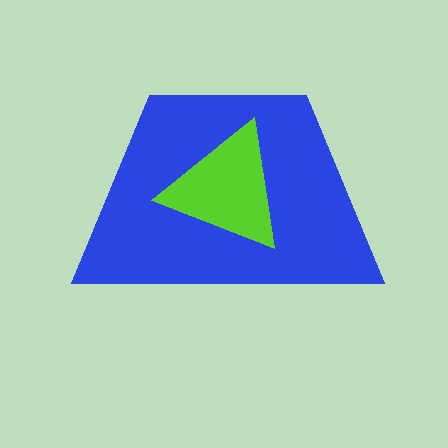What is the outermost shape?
The blue trapezoid.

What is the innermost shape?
The lime triangle.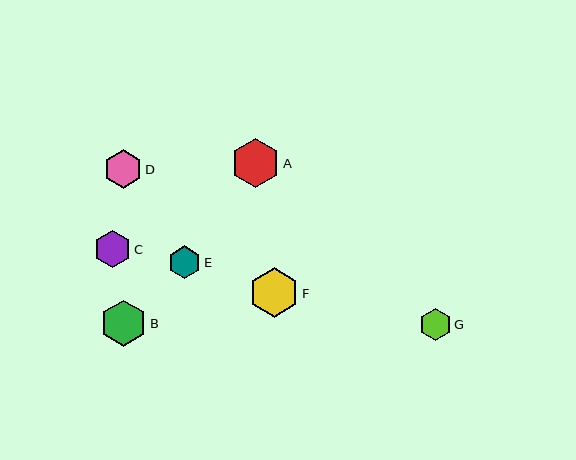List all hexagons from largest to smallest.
From largest to smallest: F, A, B, D, C, E, G.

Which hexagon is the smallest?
Hexagon G is the smallest with a size of approximately 32 pixels.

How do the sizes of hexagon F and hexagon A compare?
Hexagon F and hexagon A are approximately the same size.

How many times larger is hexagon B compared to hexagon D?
Hexagon B is approximately 1.2 times the size of hexagon D.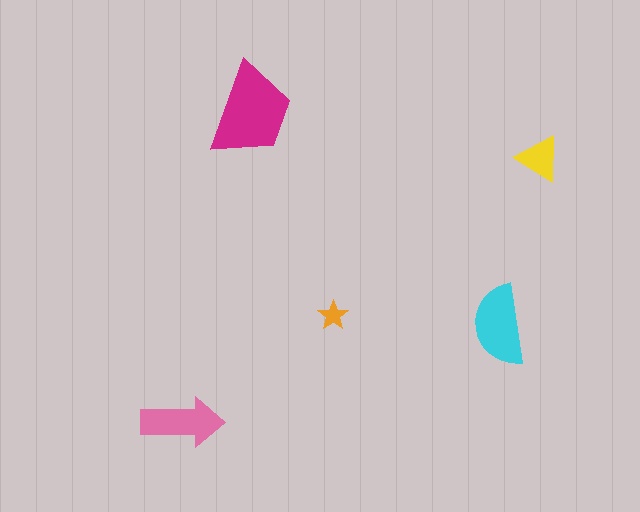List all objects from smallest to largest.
The orange star, the yellow triangle, the pink arrow, the cyan semicircle, the magenta trapezoid.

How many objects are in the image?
There are 5 objects in the image.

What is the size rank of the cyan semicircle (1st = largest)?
2nd.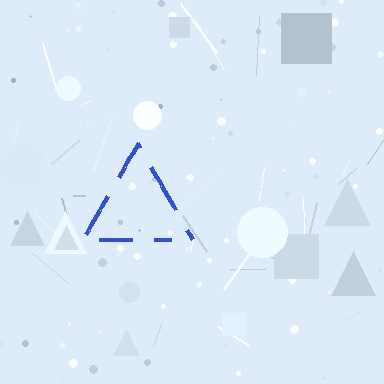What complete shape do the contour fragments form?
The contour fragments form a triangle.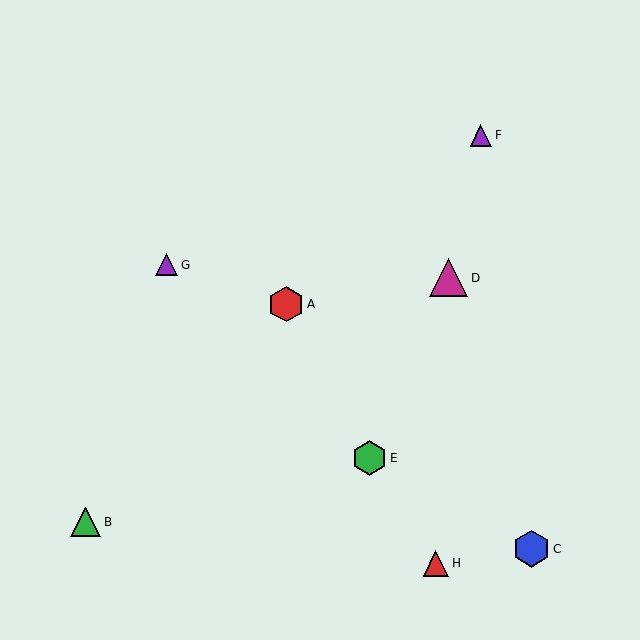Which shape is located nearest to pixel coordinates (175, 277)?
The purple triangle (labeled G) at (167, 265) is nearest to that location.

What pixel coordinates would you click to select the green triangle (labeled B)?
Click at (86, 522) to select the green triangle B.